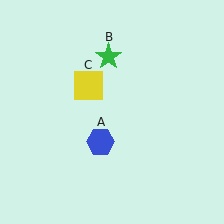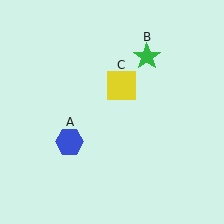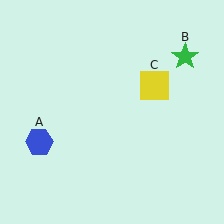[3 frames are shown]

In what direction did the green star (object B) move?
The green star (object B) moved right.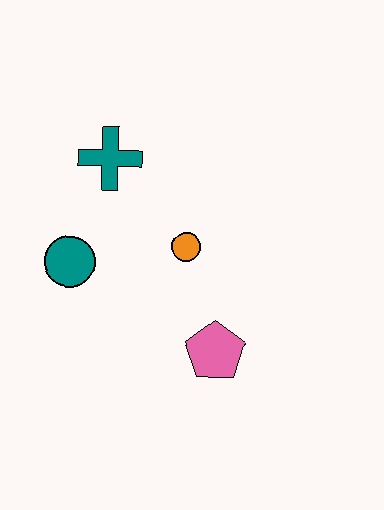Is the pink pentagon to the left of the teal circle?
No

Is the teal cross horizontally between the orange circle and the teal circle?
Yes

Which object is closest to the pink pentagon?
The orange circle is closest to the pink pentagon.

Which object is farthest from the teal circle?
The pink pentagon is farthest from the teal circle.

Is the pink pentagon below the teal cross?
Yes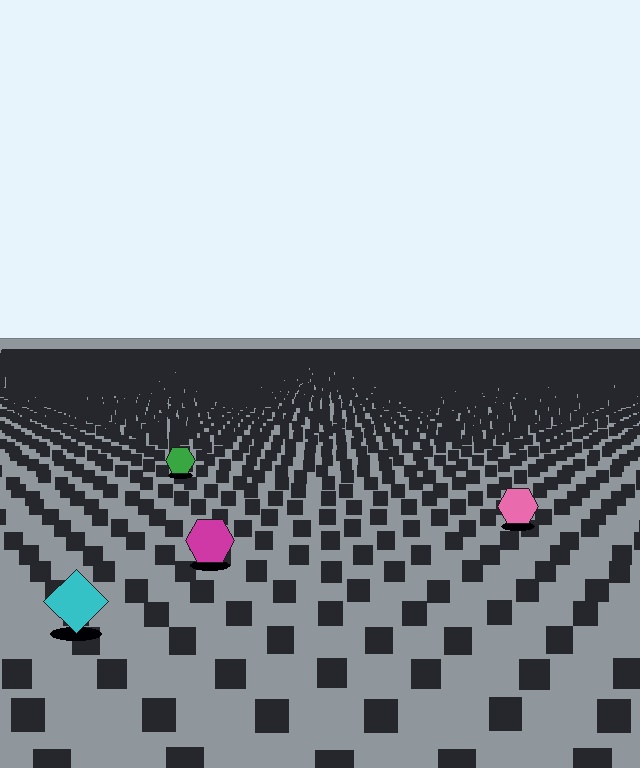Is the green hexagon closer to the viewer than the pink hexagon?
No. The pink hexagon is closer — you can tell from the texture gradient: the ground texture is coarser near it.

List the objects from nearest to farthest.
From nearest to farthest: the cyan diamond, the magenta hexagon, the pink hexagon, the green hexagon.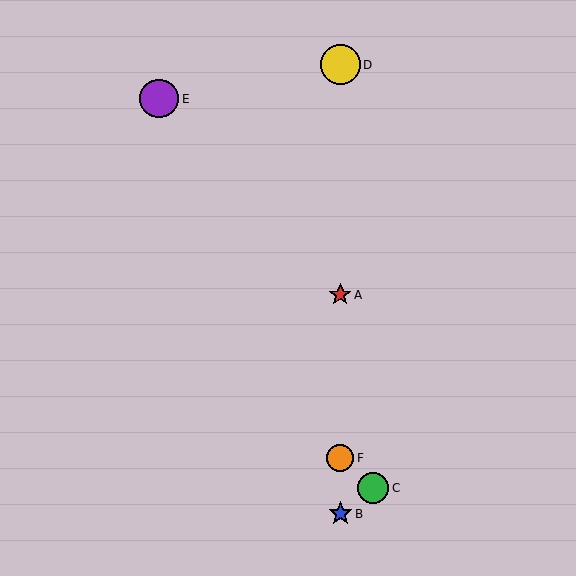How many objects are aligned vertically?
4 objects (A, B, D, F) are aligned vertically.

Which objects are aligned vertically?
Objects A, B, D, F are aligned vertically.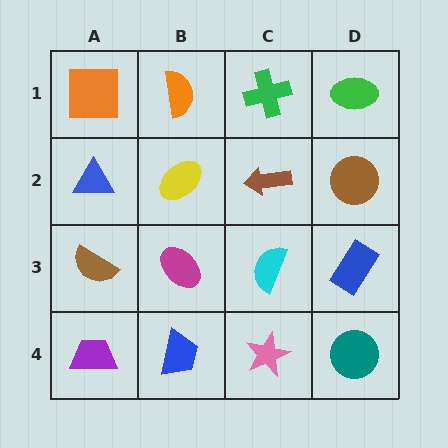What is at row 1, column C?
A green cross.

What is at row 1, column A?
An orange square.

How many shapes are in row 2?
4 shapes.